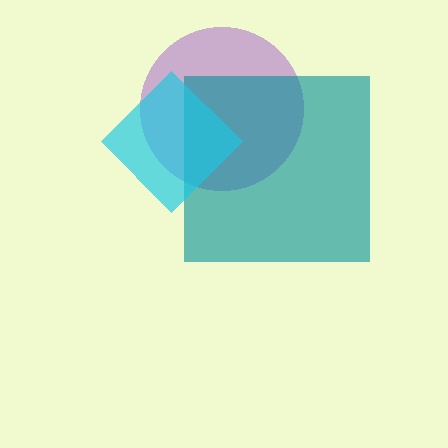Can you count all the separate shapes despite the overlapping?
Yes, there are 3 separate shapes.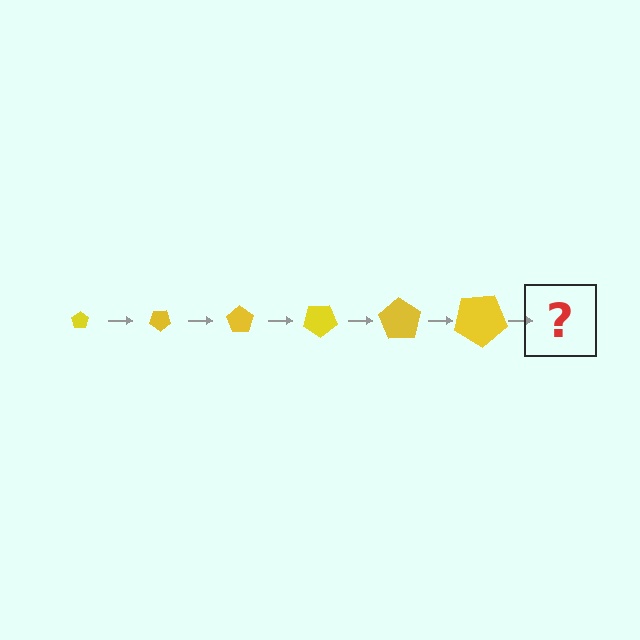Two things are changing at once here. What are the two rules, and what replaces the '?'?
The two rules are that the pentagon grows larger each step and it rotates 35 degrees each step. The '?' should be a pentagon, larger than the previous one and rotated 210 degrees from the start.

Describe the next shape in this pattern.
It should be a pentagon, larger than the previous one and rotated 210 degrees from the start.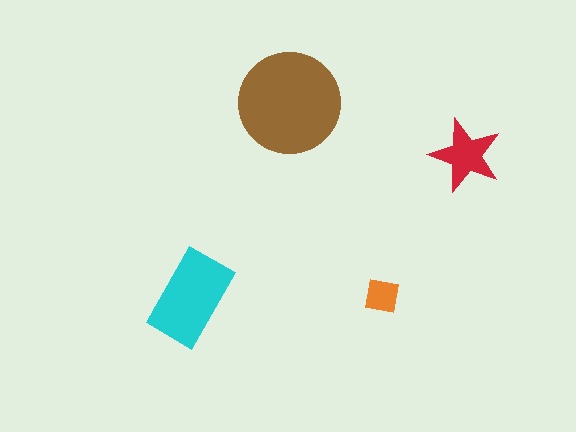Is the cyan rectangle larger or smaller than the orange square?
Larger.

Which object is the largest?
The brown circle.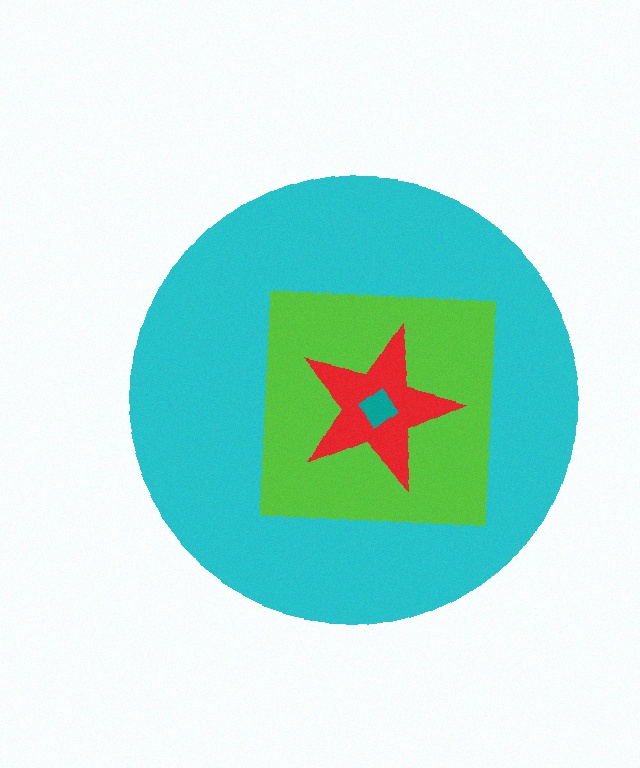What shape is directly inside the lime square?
The red star.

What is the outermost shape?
The cyan circle.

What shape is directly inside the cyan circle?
The lime square.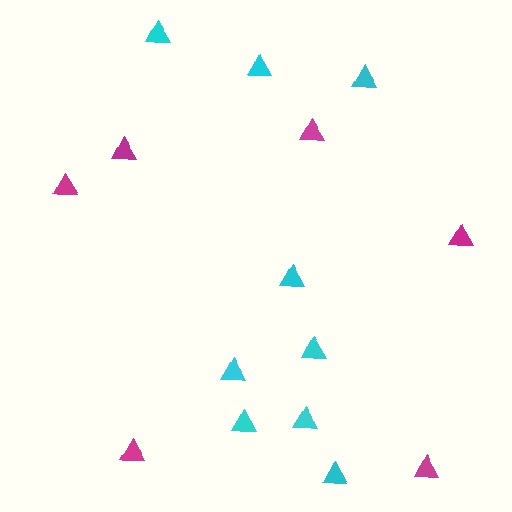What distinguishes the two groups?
There are 2 groups: one group of magenta triangles (6) and one group of cyan triangles (9).